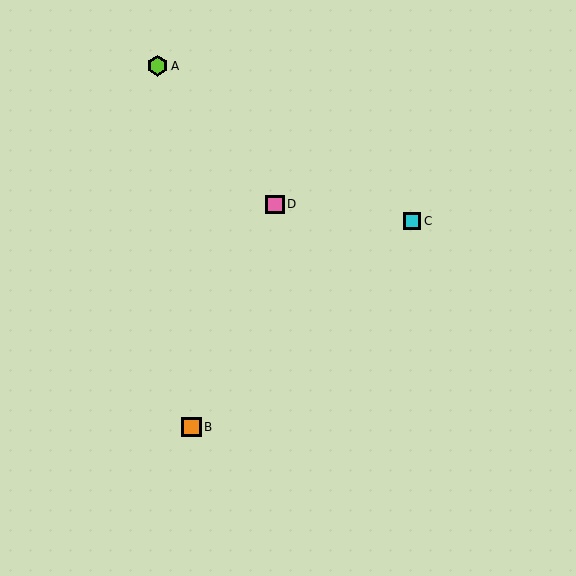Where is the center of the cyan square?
The center of the cyan square is at (412, 221).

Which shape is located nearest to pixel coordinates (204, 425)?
The orange square (labeled B) at (192, 427) is nearest to that location.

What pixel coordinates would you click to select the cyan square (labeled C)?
Click at (412, 221) to select the cyan square C.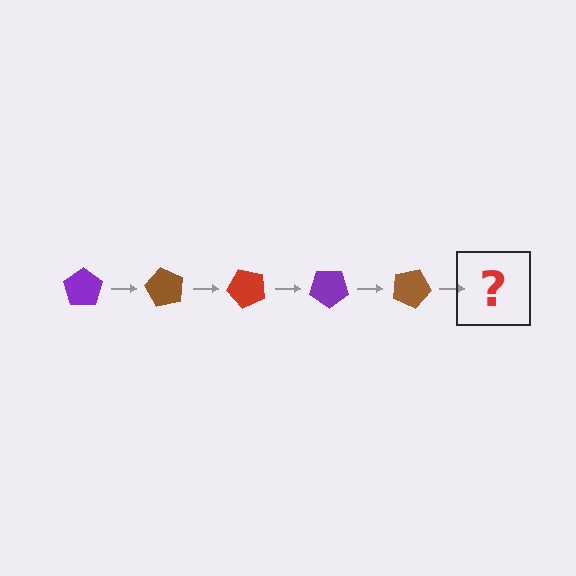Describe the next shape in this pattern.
It should be a red pentagon, rotated 300 degrees from the start.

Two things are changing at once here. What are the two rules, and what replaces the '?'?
The two rules are that it rotates 60 degrees each step and the color cycles through purple, brown, and red. The '?' should be a red pentagon, rotated 300 degrees from the start.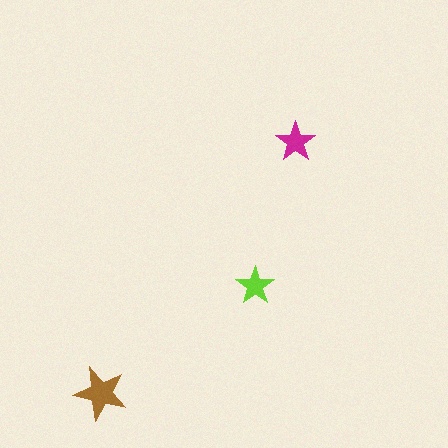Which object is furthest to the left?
The brown star is leftmost.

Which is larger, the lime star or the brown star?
The brown one.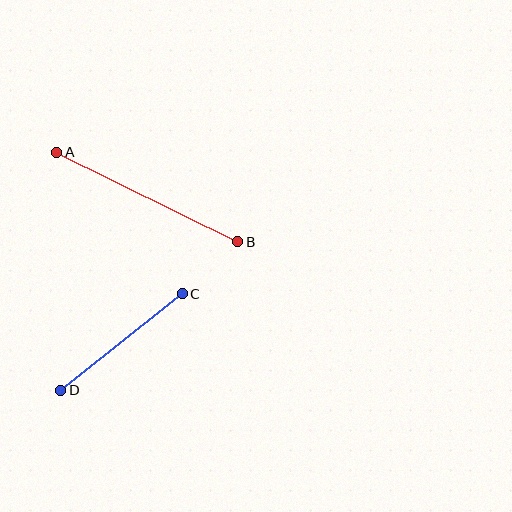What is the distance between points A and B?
The distance is approximately 202 pixels.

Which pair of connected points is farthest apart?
Points A and B are farthest apart.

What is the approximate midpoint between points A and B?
The midpoint is at approximately (147, 197) pixels.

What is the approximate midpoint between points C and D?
The midpoint is at approximately (122, 342) pixels.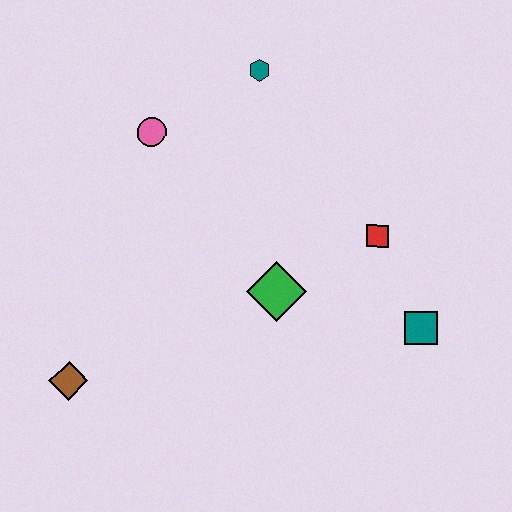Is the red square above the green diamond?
Yes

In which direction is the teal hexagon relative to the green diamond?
The teal hexagon is above the green diamond.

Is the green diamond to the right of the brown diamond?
Yes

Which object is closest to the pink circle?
The teal hexagon is closest to the pink circle.